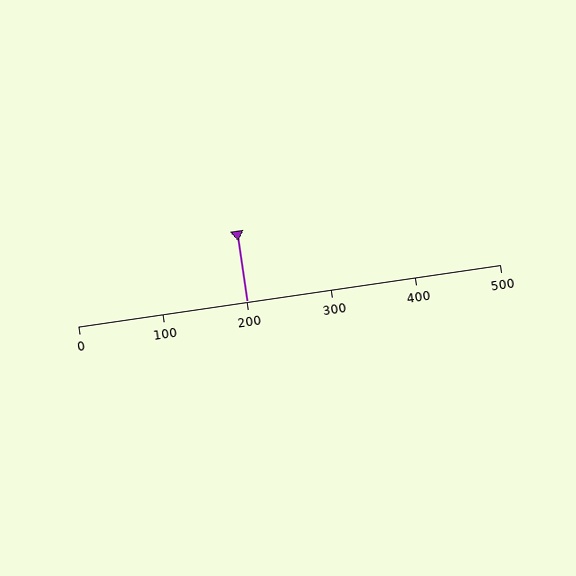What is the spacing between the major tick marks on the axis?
The major ticks are spaced 100 apart.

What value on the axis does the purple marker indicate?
The marker indicates approximately 200.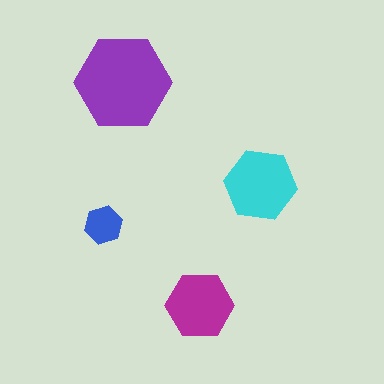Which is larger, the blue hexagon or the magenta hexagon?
The magenta one.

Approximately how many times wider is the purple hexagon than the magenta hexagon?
About 1.5 times wider.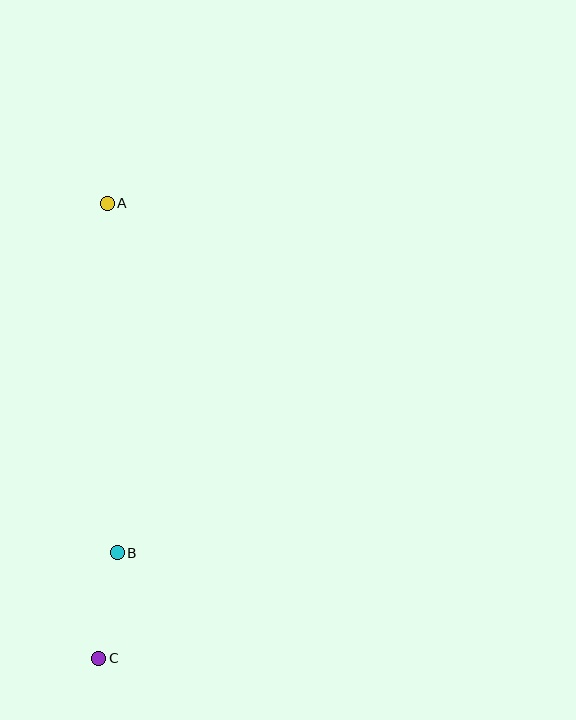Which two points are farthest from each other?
Points A and C are farthest from each other.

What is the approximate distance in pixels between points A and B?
The distance between A and B is approximately 349 pixels.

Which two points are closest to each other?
Points B and C are closest to each other.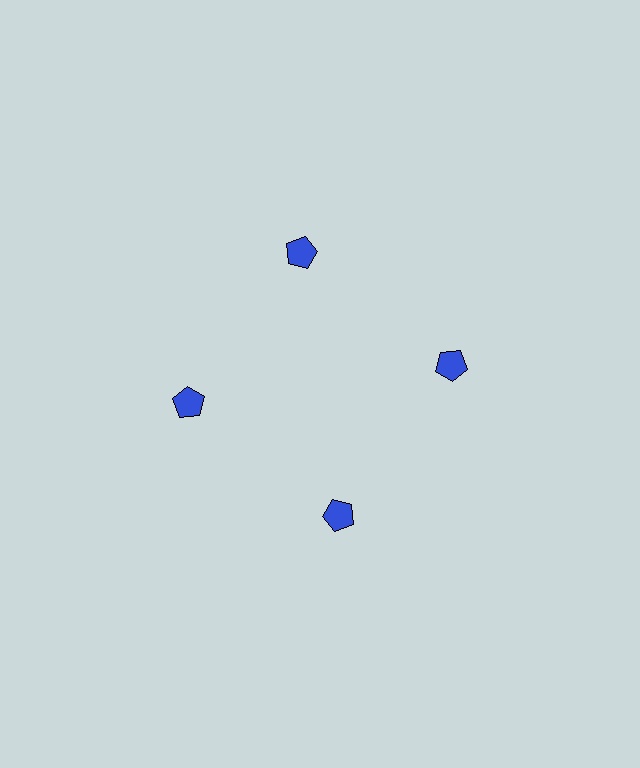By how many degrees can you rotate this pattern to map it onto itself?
The pattern maps onto itself every 90 degrees of rotation.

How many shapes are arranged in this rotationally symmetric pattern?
There are 4 shapes, arranged in 4 groups of 1.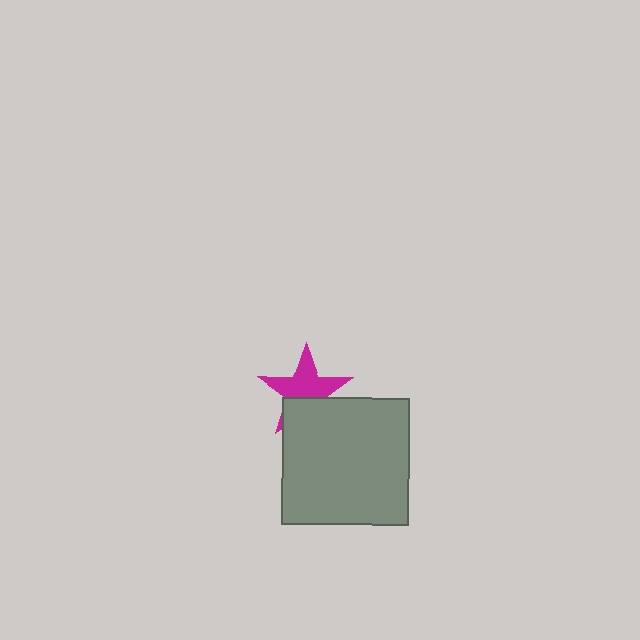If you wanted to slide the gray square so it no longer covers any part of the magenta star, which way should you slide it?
Slide it down — that is the most direct way to separate the two shapes.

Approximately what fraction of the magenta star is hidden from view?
Roughly 36% of the magenta star is hidden behind the gray square.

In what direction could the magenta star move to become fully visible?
The magenta star could move up. That would shift it out from behind the gray square entirely.